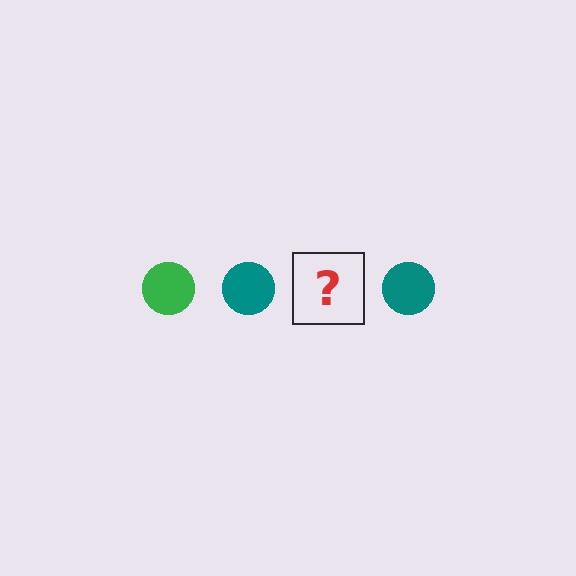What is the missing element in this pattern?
The missing element is a green circle.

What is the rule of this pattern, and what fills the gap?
The rule is that the pattern cycles through green, teal circles. The gap should be filled with a green circle.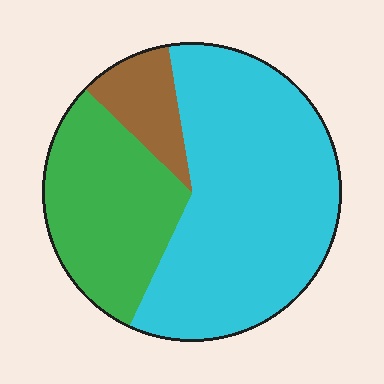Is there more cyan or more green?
Cyan.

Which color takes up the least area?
Brown, at roughly 10%.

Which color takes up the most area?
Cyan, at roughly 60%.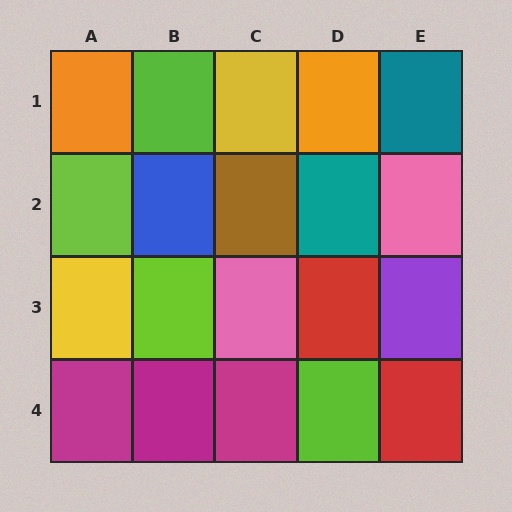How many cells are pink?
2 cells are pink.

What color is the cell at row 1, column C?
Yellow.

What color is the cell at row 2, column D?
Teal.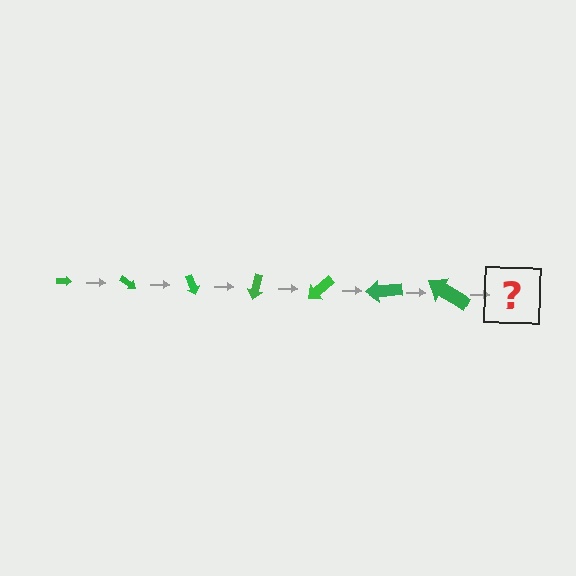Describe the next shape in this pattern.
It should be an arrow, larger than the previous one and rotated 245 degrees from the start.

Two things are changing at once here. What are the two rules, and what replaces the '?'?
The two rules are that the arrow grows larger each step and it rotates 35 degrees each step. The '?' should be an arrow, larger than the previous one and rotated 245 degrees from the start.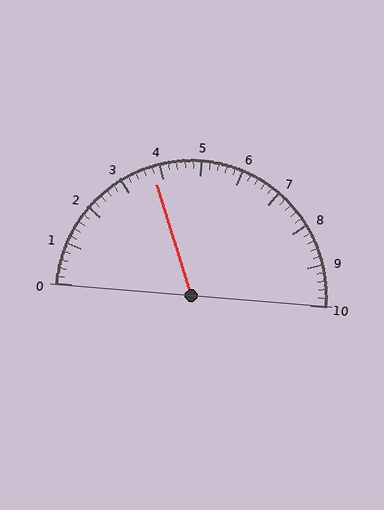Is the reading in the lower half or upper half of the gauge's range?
The reading is in the lower half of the range (0 to 10).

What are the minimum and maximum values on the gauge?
The gauge ranges from 0 to 10.